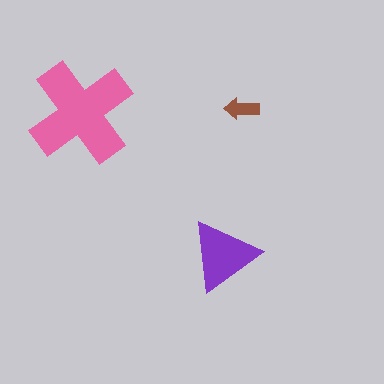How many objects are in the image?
There are 3 objects in the image.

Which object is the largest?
The pink cross.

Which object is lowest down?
The purple triangle is bottommost.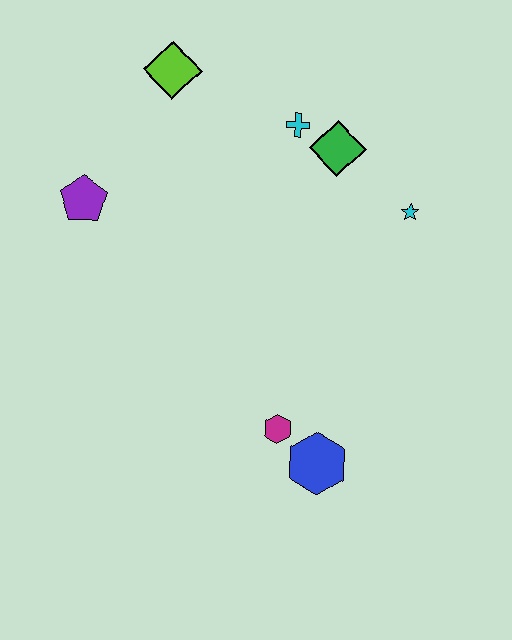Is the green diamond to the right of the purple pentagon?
Yes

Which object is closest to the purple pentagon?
The lime diamond is closest to the purple pentagon.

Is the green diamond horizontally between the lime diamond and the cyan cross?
No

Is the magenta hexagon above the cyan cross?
No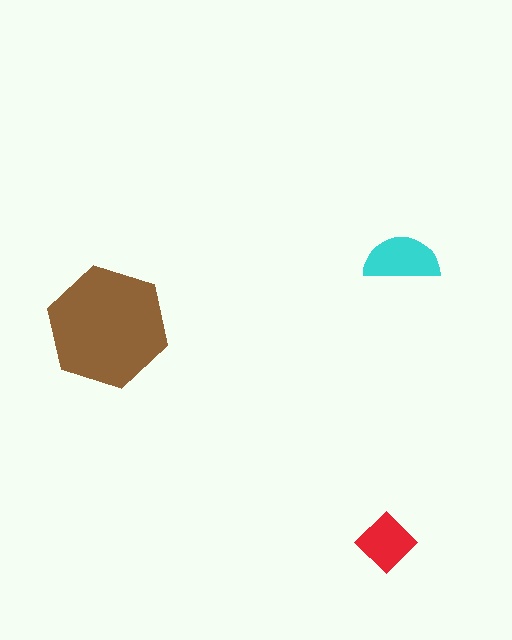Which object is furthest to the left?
The brown hexagon is leftmost.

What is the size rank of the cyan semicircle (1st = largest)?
2nd.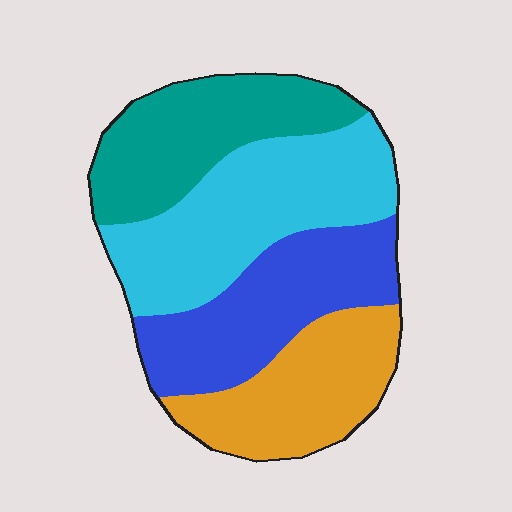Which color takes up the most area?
Cyan, at roughly 30%.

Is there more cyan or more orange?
Cyan.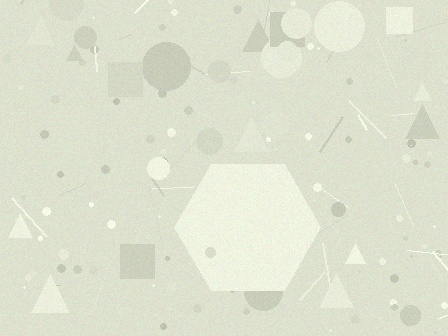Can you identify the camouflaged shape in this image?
The camouflaged shape is a hexagon.